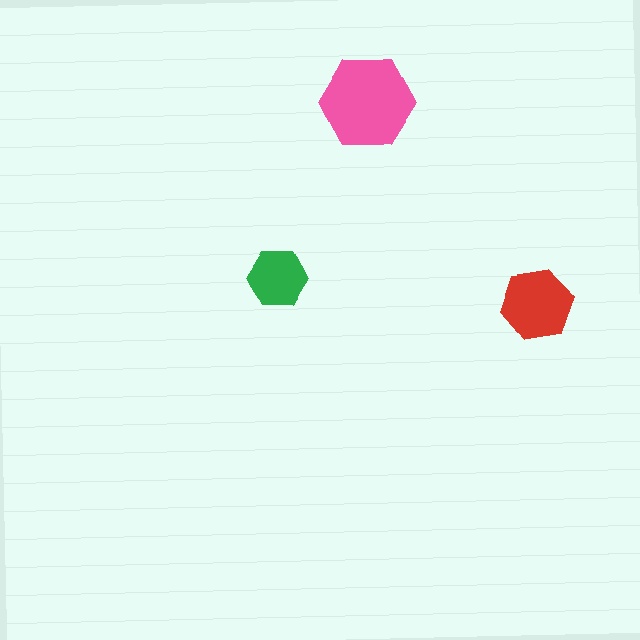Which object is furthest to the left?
The green hexagon is leftmost.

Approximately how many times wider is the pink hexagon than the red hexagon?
About 1.5 times wider.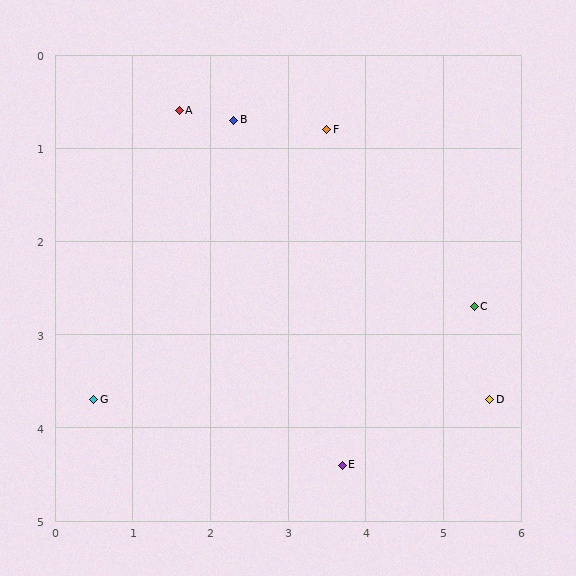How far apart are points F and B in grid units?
Points F and B are about 1.2 grid units apart.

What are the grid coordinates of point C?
Point C is at approximately (5.4, 2.7).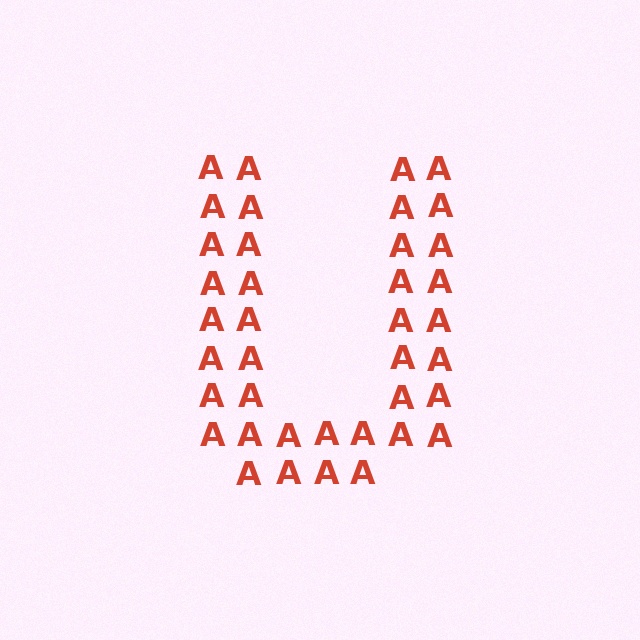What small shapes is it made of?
It is made of small letter A's.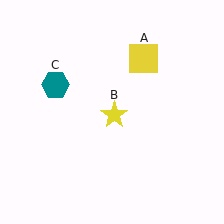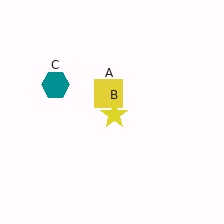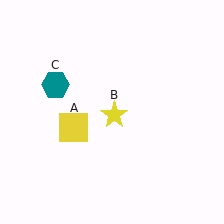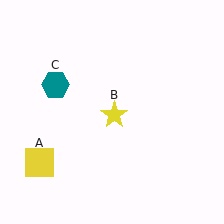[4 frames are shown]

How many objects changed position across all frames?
1 object changed position: yellow square (object A).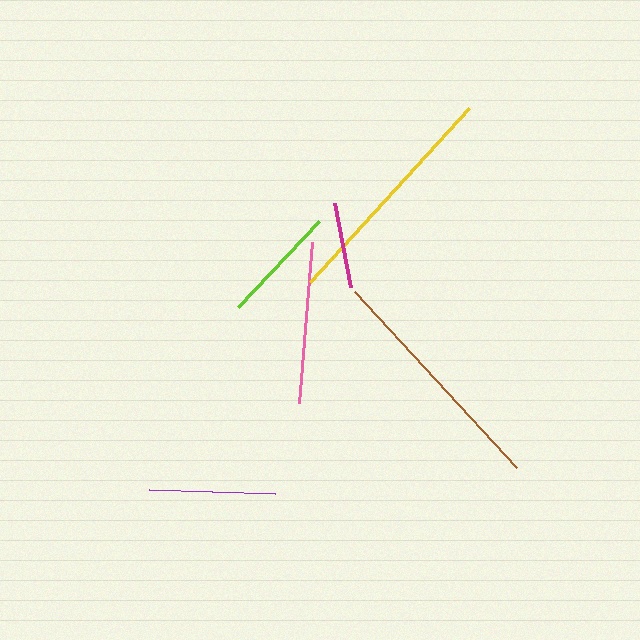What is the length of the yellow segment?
The yellow segment is approximately 235 pixels long.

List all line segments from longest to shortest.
From longest to shortest: brown, yellow, pink, purple, lime, magenta.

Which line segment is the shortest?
The magenta line is the shortest at approximately 86 pixels.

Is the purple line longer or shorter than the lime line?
The purple line is longer than the lime line.